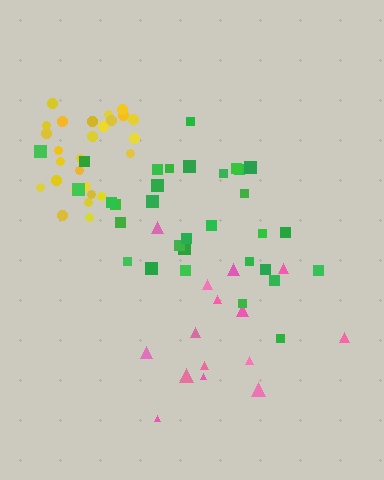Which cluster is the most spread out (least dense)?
Pink.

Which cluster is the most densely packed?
Yellow.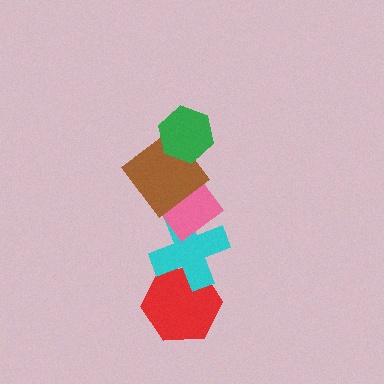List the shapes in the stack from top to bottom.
From top to bottom: the green hexagon, the brown diamond, the pink diamond, the cyan cross, the red hexagon.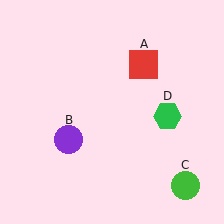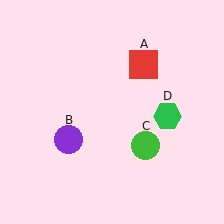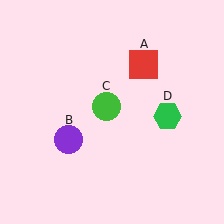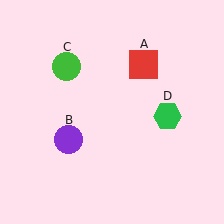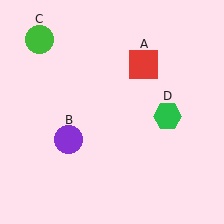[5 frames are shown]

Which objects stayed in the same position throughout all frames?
Red square (object A) and purple circle (object B) and green hexagon (object D) remained stationary.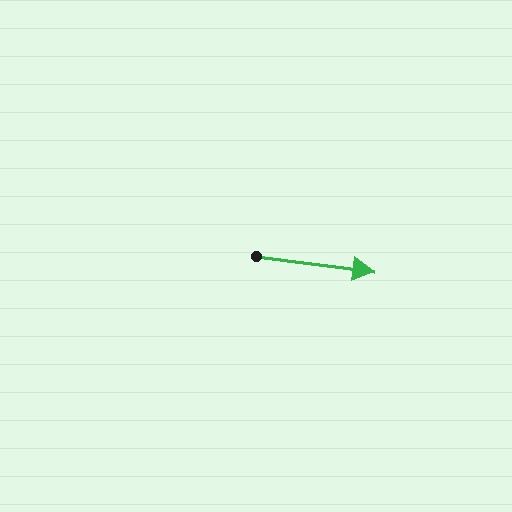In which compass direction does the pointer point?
East.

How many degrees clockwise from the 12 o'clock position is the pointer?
Approximately 97 degrees.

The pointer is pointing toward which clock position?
Roughly 3 o'clock.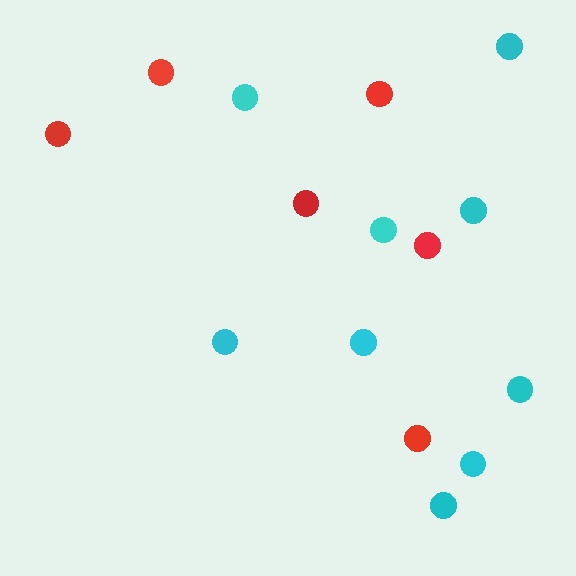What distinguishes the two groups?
There are 2 groups: one group of cyan circles (9) and one group of red circles (6).